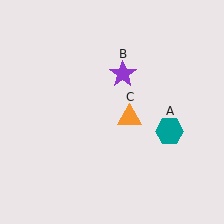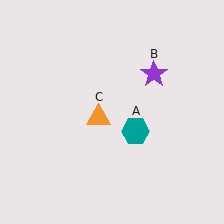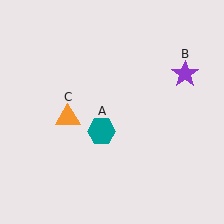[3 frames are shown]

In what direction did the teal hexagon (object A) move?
The teal hexagon (object A) moved left.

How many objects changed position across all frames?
3 objects changed position: teal hexagon (object A), purple star (object B), orange triangle (object C).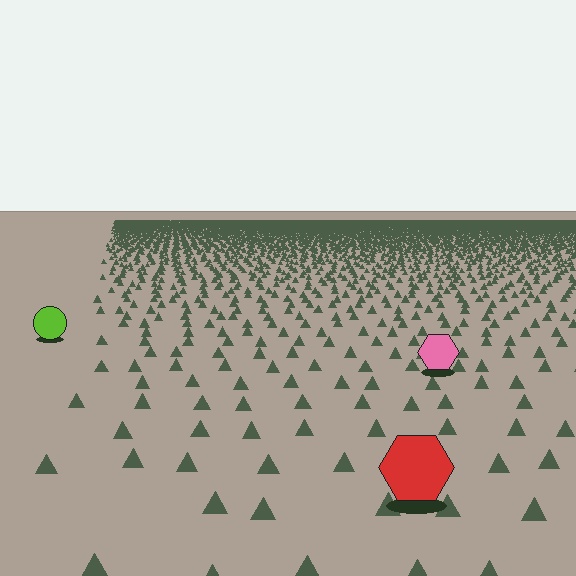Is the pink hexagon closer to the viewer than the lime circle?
Yes. The pink hexagon is closer — you can tell from the texture gradient: the ground texture is coarser near it.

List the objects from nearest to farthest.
From nearest to farthest: the red hexagon, the pink hexagon, the lime circle.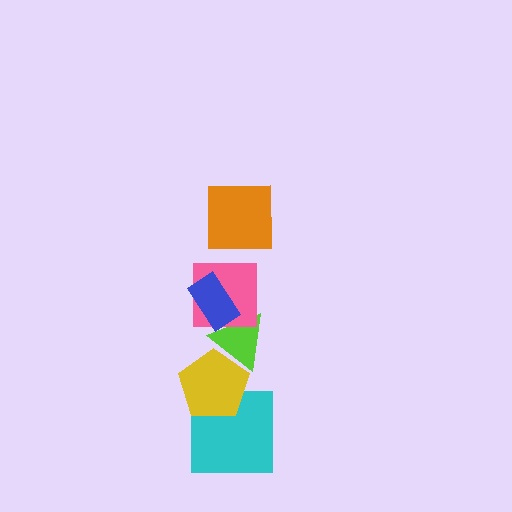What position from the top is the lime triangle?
The lime triangle is 4th from the top.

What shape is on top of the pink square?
The blue rectangle is on top of the pink square.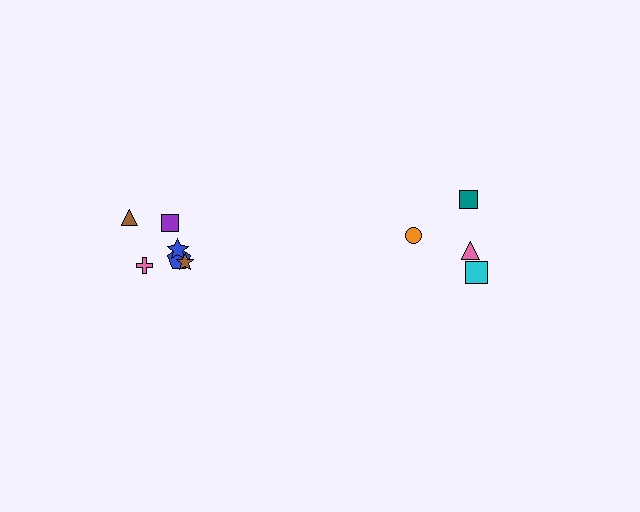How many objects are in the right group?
There are 4 objects.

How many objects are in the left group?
There are 6 objects.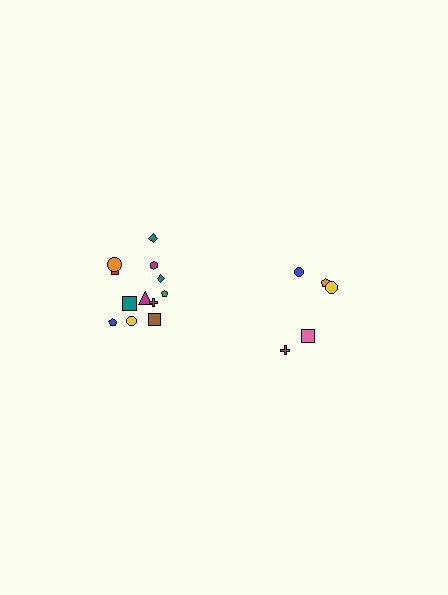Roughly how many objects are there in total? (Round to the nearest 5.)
Roughly 15 objects in total.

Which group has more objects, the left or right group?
The left group.